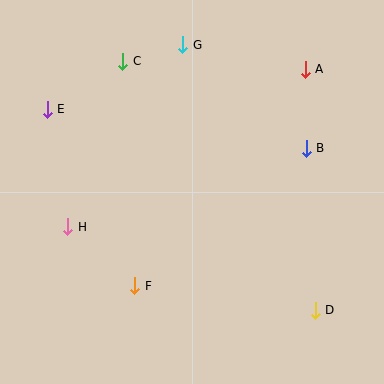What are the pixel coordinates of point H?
Point H is at (68, 227).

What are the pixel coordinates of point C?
Point C is at (123, 61).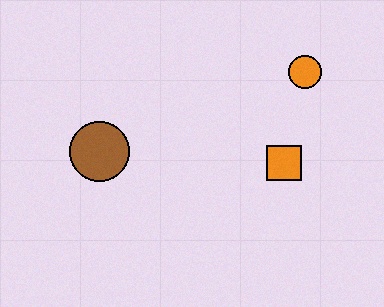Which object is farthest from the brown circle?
The orange circle is farthest from the brown circle.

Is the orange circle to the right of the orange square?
Yes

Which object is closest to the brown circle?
The orange square is closest to the brown circle.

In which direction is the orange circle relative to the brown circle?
The orange circle is to the right of the brown circle.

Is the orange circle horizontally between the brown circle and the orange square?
No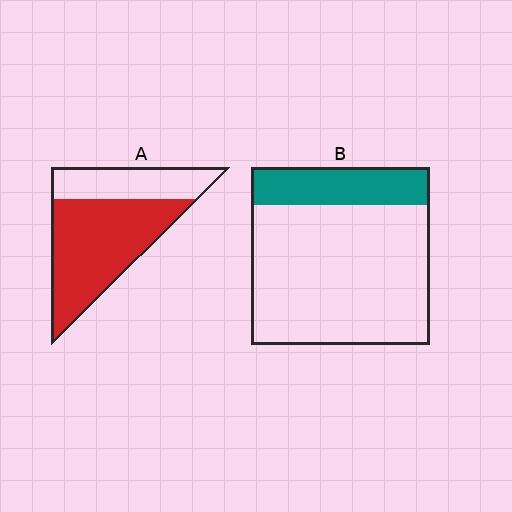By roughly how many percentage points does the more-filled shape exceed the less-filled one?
By roughly 45 percentage points (A over B).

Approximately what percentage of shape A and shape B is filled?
A is approximately 65% and B is approximately 20%.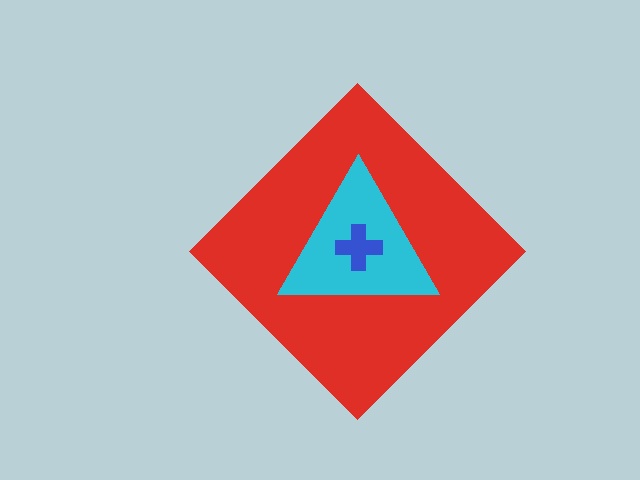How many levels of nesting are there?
3.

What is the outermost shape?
The red diamond.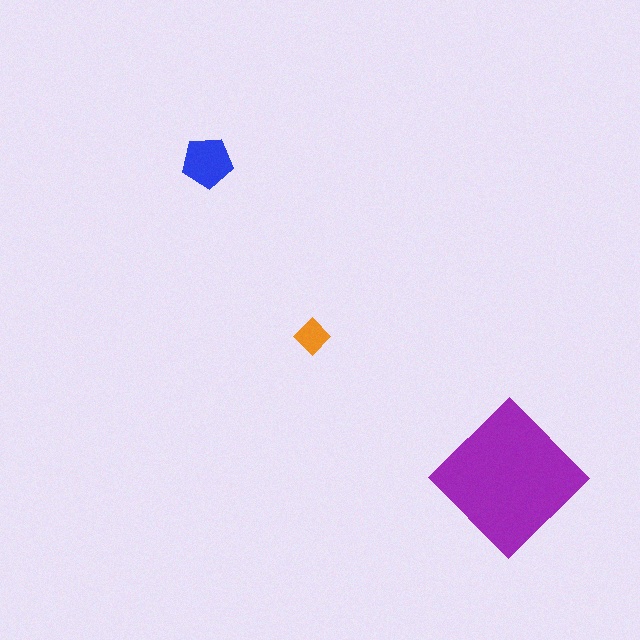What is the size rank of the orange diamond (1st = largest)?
3rd.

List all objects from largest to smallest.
The purple diamond, the blue pentagon, the orange diamond.